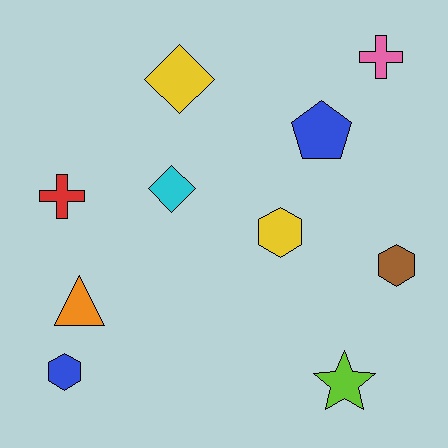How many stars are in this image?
There is 1 star.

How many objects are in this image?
There are 10 objects.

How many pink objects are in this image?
There is 1 pink object.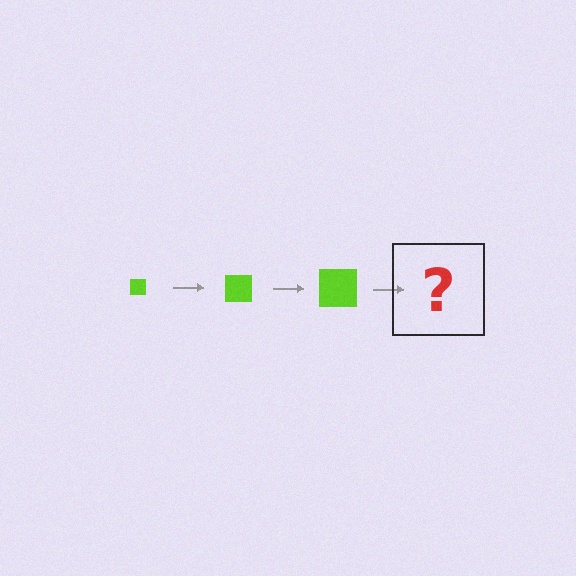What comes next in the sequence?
The next element should be a lime square, larger than the previous one.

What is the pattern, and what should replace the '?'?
The pattern is that the square gets progressively larger each step. The '?' should be a lime square, larger than the previous one.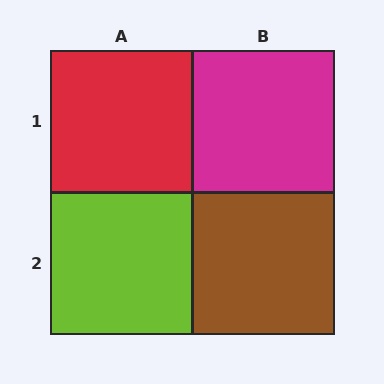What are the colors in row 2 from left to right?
Lime, brown.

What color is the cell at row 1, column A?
Red.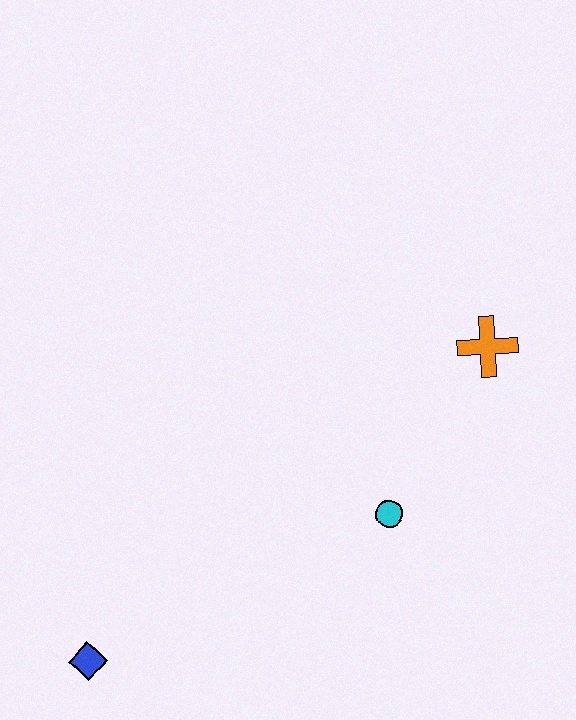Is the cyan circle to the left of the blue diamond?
No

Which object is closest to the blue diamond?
The cyan circle is closest to the blue diamond.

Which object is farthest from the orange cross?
The blue diamond is farthest from the orange cross.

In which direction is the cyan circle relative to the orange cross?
The cyan circle is below the orange cross.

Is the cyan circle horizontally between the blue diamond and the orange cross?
Yes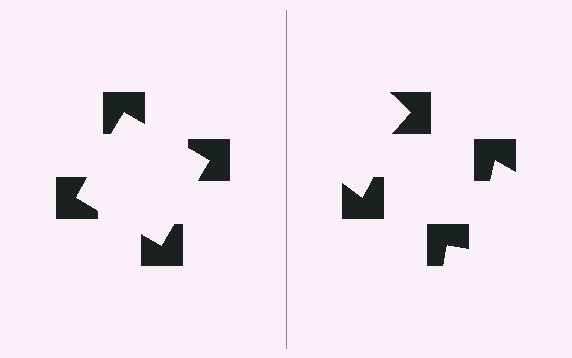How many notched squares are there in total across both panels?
8 — 4 on each side.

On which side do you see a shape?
An illusory square appears on the left side. On the right side the wedge cuts are rotated, so no coherent shape forms.